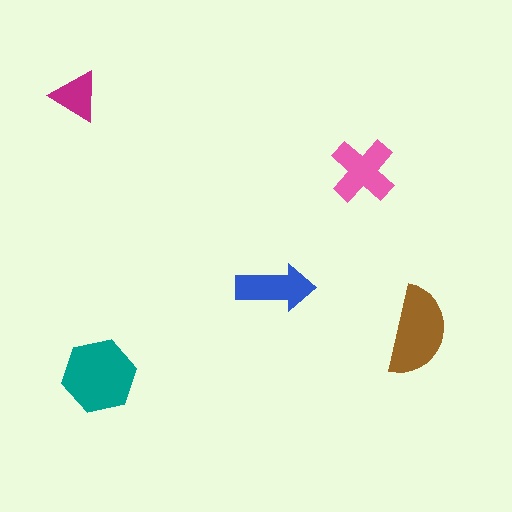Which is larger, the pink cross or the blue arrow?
The pink cross.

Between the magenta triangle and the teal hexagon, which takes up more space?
The teal hexagon.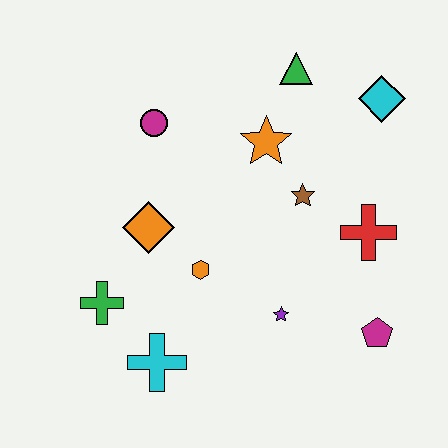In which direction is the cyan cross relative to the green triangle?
The cyan cross is below the green triangle.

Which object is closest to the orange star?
The brown star is closest to the orange star.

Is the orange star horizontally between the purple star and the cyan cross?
Yes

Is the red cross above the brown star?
No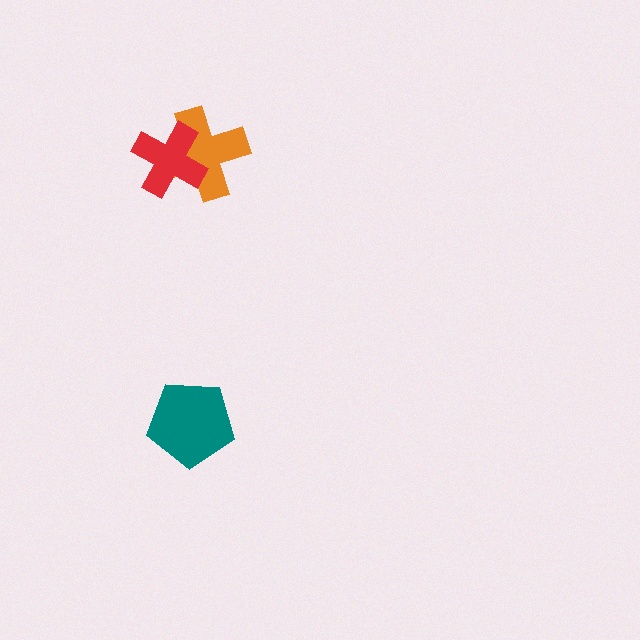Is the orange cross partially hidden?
Yes, it is partially covered by another shape.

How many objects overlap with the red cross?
1 object overlaps with the red cross.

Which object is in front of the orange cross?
The red cross is in front of the orange cross.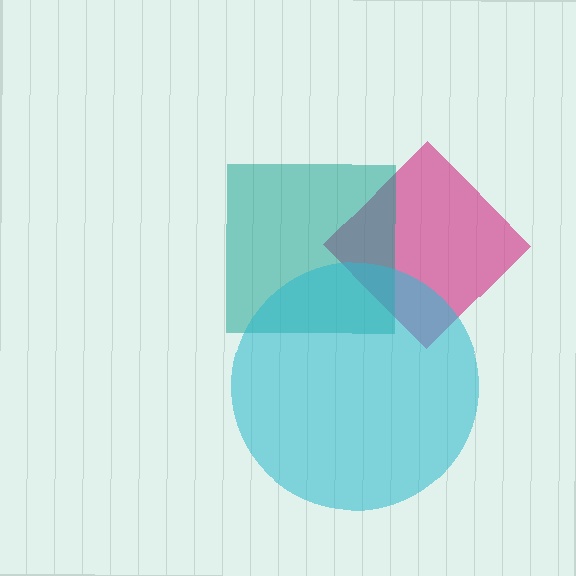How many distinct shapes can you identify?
There are 3 distinct shapes: a magenta diamond, a teal square, a cyan circle.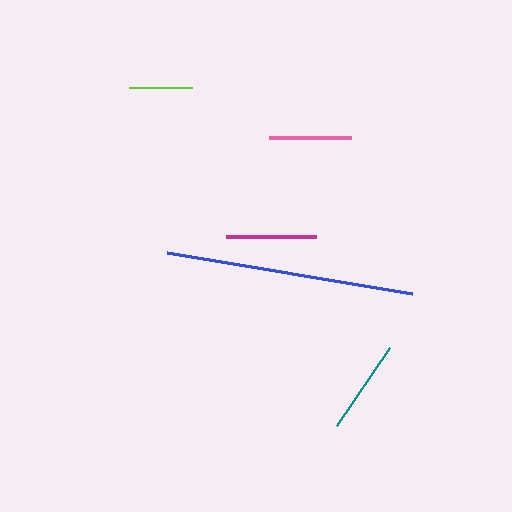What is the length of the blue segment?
The blue segment is approximately 248 pixels long.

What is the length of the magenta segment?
The magenta segment is approximately 91 pixels long.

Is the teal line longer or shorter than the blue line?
The blue line is longer than the teal line.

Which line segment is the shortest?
The lime line is the shortest at approximately 63 pixels.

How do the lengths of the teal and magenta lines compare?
The teal and magenta lines are approximately the same length.